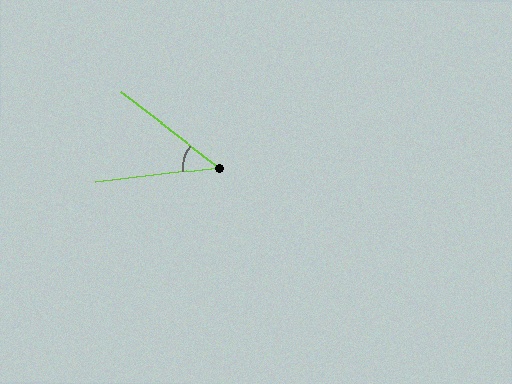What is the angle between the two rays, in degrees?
Approximately 44 degrees.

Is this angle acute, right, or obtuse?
It is acute.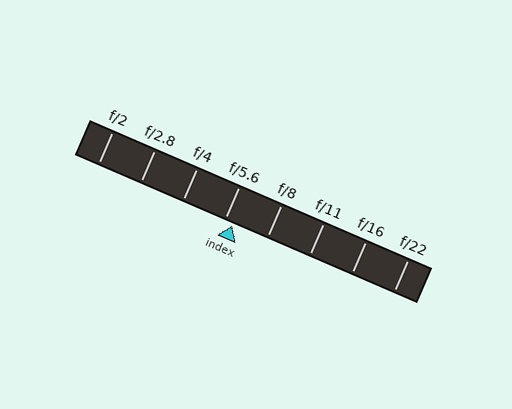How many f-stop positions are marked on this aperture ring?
There are 8 f-stop positions marked.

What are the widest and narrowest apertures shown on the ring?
The widest aperture shown is f/2 and the narrowest is f/22.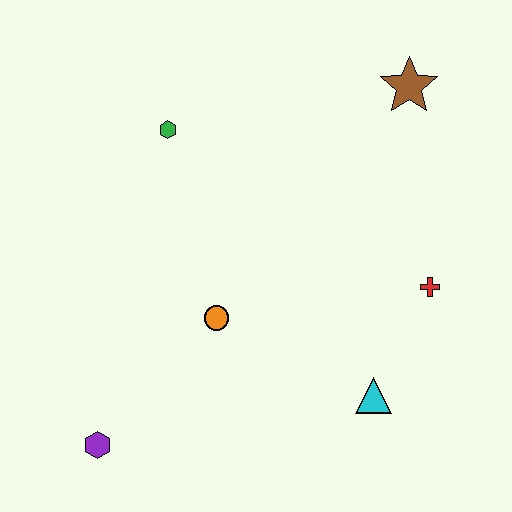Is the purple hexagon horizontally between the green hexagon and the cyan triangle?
No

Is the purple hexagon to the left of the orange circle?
Yes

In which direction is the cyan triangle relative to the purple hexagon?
The cyan triangle is to the right of the purple hexagon.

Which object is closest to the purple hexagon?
The orange circle is closest to the purple hexagon.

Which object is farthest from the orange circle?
The brown star is farthest from the orange circle.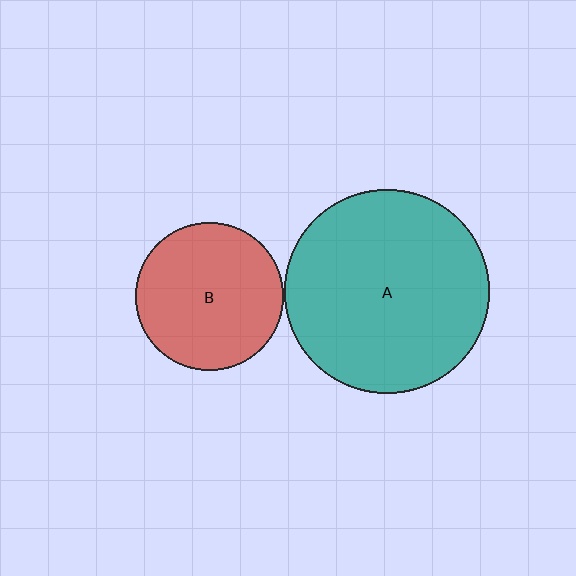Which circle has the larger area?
Circle A (teal).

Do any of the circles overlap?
No, none of the circles overlap.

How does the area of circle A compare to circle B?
Approximately 1.9 times.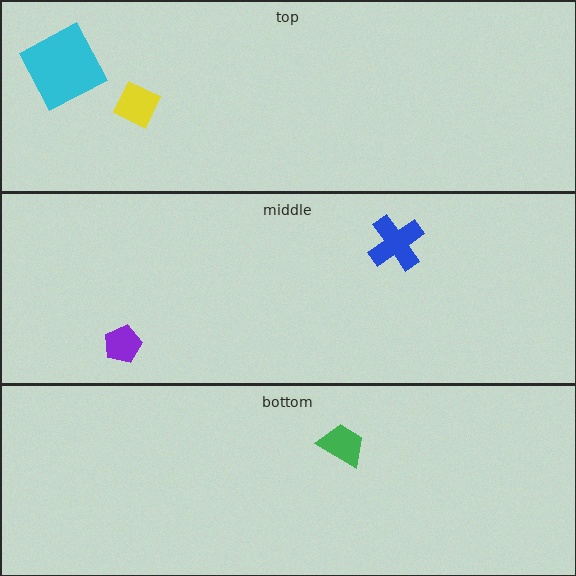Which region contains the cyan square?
The top region.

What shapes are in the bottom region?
The green trapezoid.